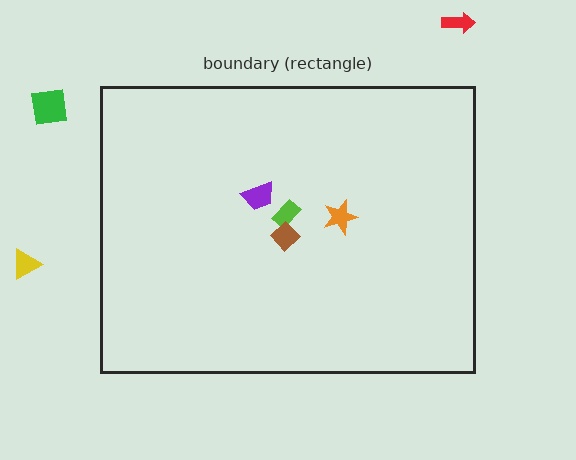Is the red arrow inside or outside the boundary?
Outside.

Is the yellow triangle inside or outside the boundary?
Outside.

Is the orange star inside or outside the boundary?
Inside.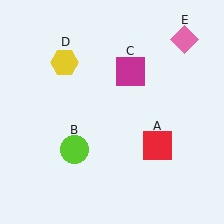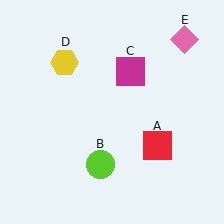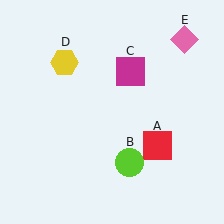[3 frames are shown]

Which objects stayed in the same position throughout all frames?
Red square (object A) and magenta square (object C) and yellow hexagon (object D) and pink diamond (object E) remained stationary.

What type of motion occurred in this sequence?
The lime circle (object B) rotated counterclockwise around the center of the scene.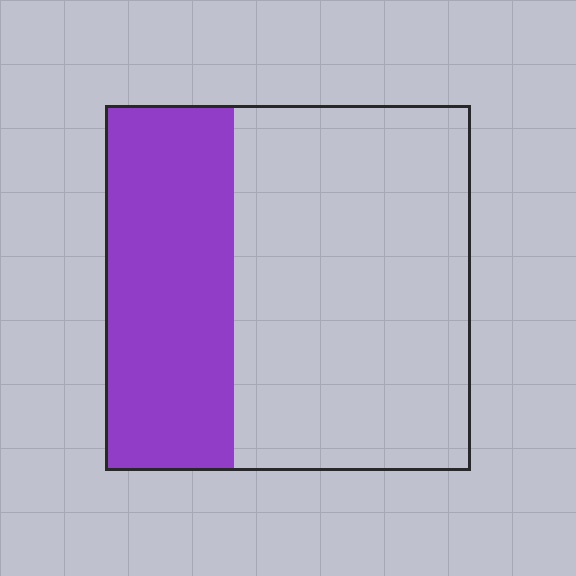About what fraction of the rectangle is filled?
About one third (1/3).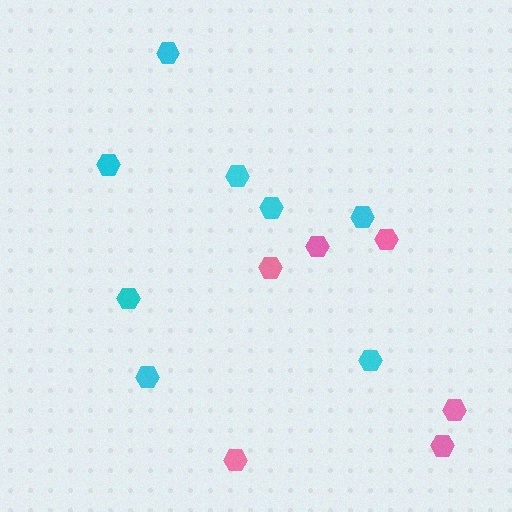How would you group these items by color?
There are 2 groups: one group of cyan hexagons (8) and one group of pink hexagons (6).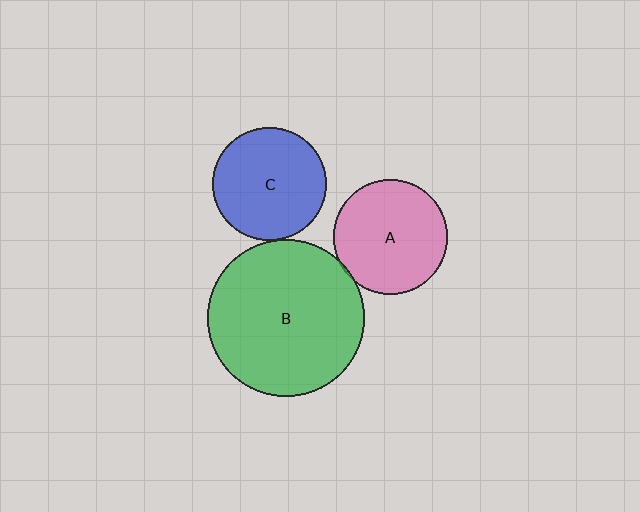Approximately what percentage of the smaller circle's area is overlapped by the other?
Approximately 5%.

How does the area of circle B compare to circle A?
Approximately 1.9 times.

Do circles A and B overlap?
Yes.